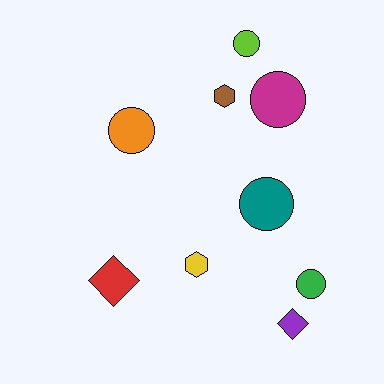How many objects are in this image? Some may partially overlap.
There are 9 objects.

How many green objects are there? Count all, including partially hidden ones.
There is 1 green object.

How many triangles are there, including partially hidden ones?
There are no triangles.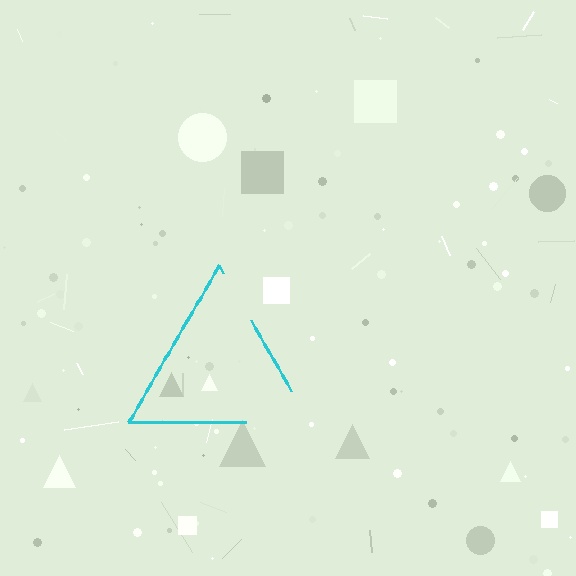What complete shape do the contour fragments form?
The contour fragments form a triangle.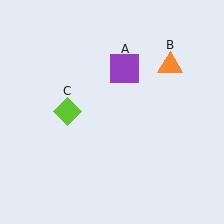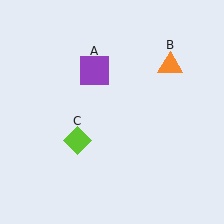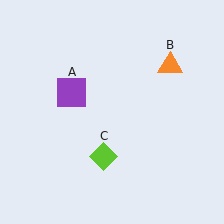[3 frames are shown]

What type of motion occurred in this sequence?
The purple square (object A), lime diamond (object C) rotated counterclockwise around the center of the scene.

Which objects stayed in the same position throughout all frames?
Orange triangle (object B) remained stationary.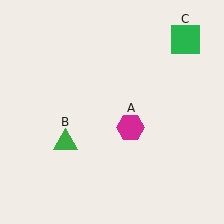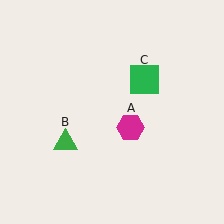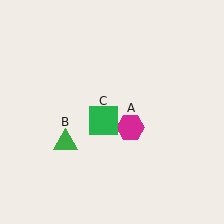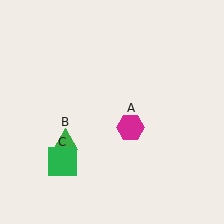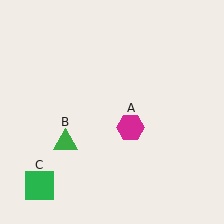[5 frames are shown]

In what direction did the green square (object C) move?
The green square (object C) moved down and to the left.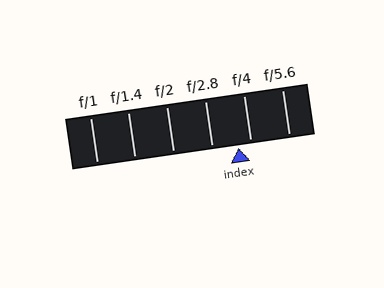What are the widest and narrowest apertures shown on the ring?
The widest aperture shown is f/1 and the narrowest is f/5.6.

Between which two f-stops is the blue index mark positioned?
The index mark is between f/2.8 and f/4.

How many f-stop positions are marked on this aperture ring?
There are 6 f-stop positions marked.